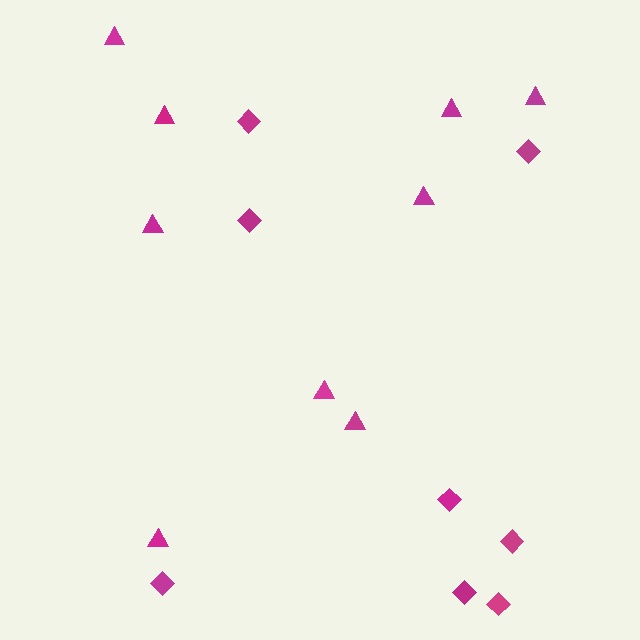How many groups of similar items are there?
There are 2 groups: one group of diamonds (8) and one group of triangles (9).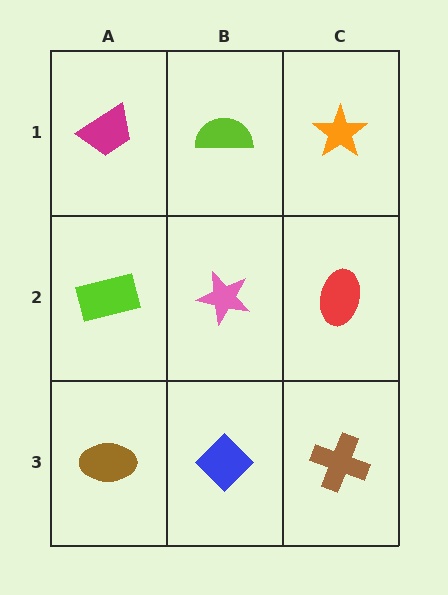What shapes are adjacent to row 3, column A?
A lime rectangle (row 2, column A), a blue diamond (row 3, column B).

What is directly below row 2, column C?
A brown cross.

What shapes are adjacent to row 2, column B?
A lime semicircle (row 1, column B), a blue diamond (row 3, column B), a lime rectangle (row 2, column A), a red ellipse (row 2, column C).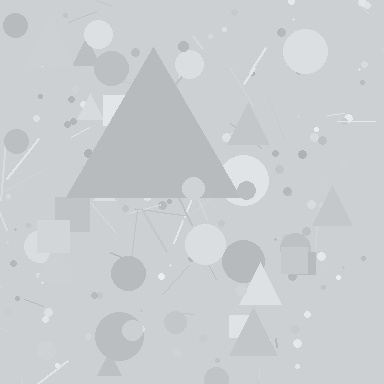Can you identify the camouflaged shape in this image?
The camouflaged shape is a triangle.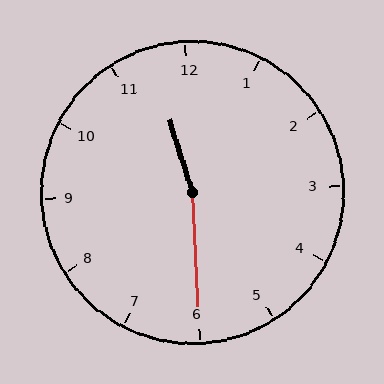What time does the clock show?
11:30.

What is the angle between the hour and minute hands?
Approximately 165 degrees.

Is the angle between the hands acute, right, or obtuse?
It is obtuse.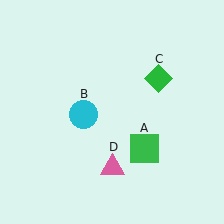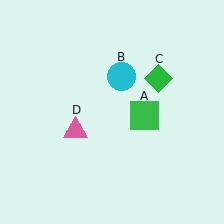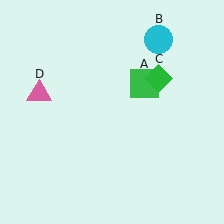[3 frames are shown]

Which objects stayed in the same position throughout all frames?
Green diamond (object C) remained stationary.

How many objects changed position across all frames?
3 objects changed position: green square (object A), cyan circle (object B), pink triangle (object D).